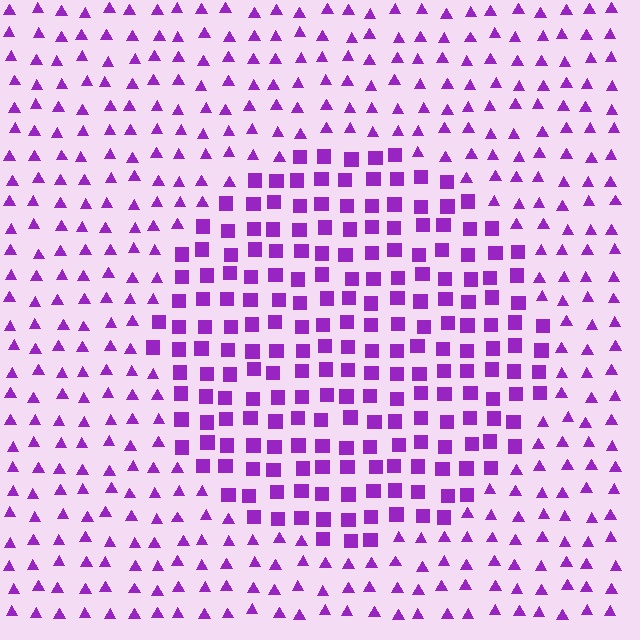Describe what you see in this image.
The image is filled with small purple elements arranged in a uniform grid. A circle-shaped region contains squares, while the surrounding area contains triangles. The boundary is defined purely by the change in element shape.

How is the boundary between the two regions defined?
The boundary is defined by a change in element shape: squares inside vs. triangles outside. All elements share the same color and spacing.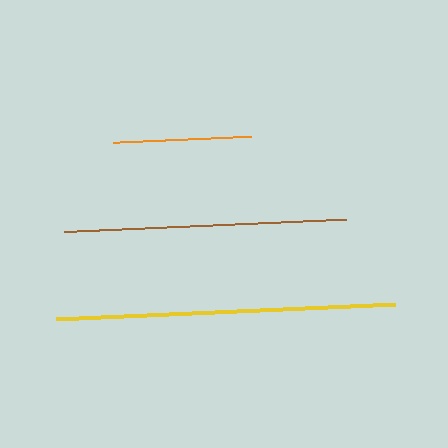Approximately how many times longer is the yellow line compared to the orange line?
The yellow line is approximately 2.5 times the length of the orange line.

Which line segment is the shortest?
The orange line is the shortest at approximately 138 pixels.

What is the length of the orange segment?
The orange segment is approximately 138 pixels long.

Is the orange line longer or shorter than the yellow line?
The yellow line is longer than the orange line.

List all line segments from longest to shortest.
From longest to shortest: yellow, brown, orange.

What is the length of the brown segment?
The brown segment is approximately 282 pixels long.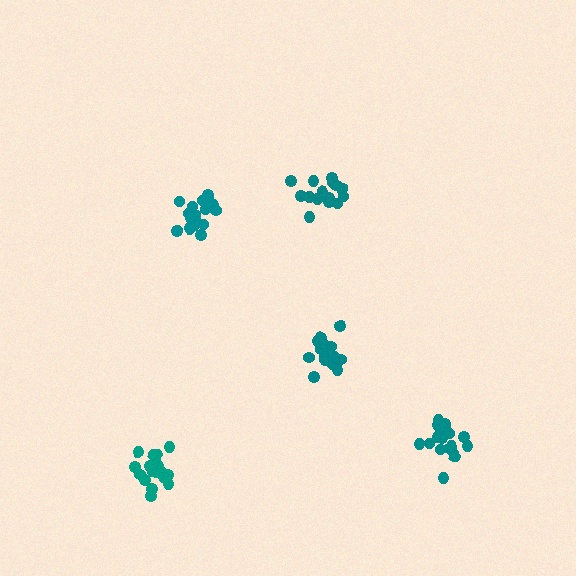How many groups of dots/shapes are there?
There are 5 groups.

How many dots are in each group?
Group 1: 19 dots, Group 2: 20 dots, Group 3: 17 dots, Group 4: 15 dots, Group 5: 19 dots (90 total).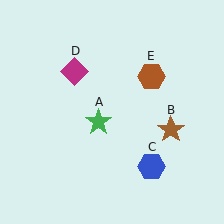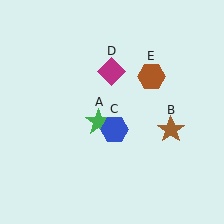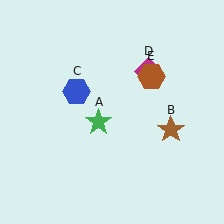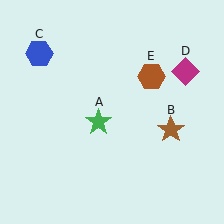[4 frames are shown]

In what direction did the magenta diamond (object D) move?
The magenta diamond (object D) moved right.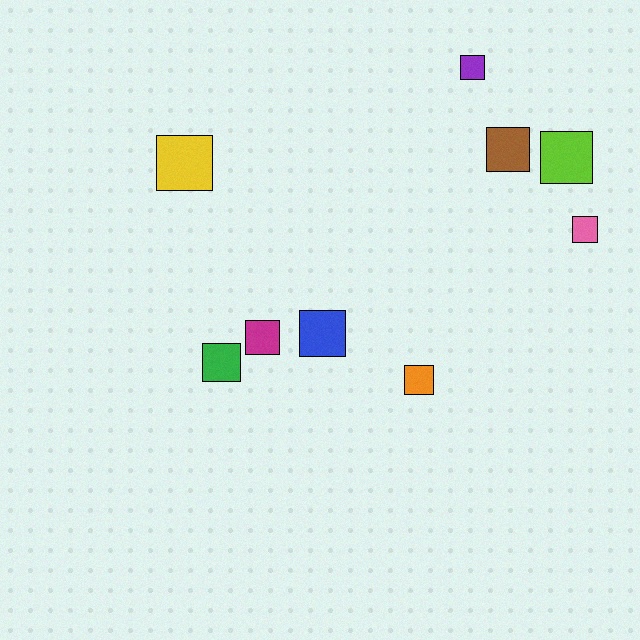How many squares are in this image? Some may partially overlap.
There are 9 squares.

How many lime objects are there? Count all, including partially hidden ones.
There is 1 lime object.